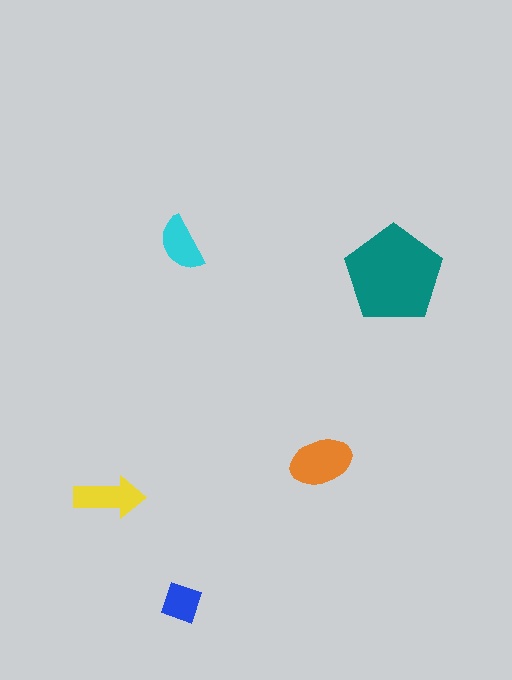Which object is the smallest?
The blue square.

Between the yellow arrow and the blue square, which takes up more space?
The yellow arrow.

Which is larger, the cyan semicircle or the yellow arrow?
The yellow arrow.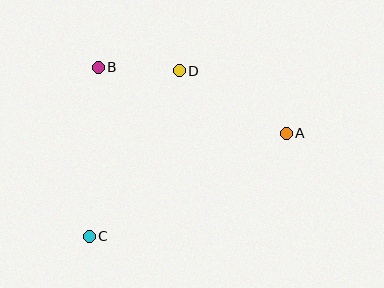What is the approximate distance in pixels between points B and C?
The distance between B and C is approximately 169 pixels.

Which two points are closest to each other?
Points B and D are closest to each other.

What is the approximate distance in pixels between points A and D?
The distance between A and D is approximately 124 pixels.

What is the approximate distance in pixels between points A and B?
The distance between A and B is approximately 199 pixels.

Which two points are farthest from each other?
Points A and C are farthest from each other.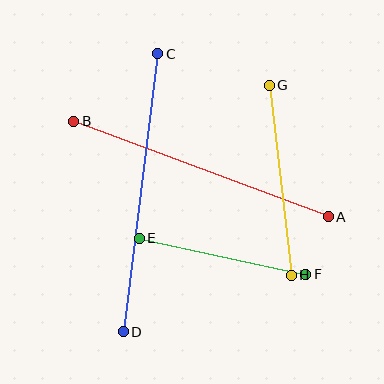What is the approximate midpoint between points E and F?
The midpoint is at approximately (222, 256) pixels.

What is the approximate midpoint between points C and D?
The midpoint is at approximately (140, 193) pixels.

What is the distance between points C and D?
The distance is approximately 280 pixels.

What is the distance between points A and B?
The distance is approximately 272 pixels.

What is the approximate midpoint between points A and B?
The midpoint is at approximately (201, 169) pixels.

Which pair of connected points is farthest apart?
Points C and D are farthest apart.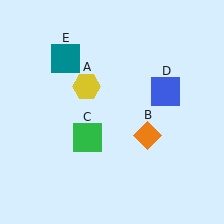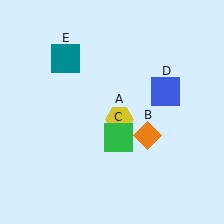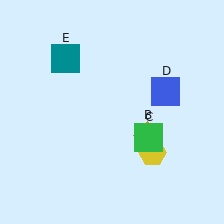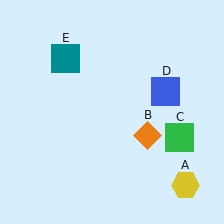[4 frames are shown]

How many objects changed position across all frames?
2 objects changed position: yellow hexagon (object A), green square (object C).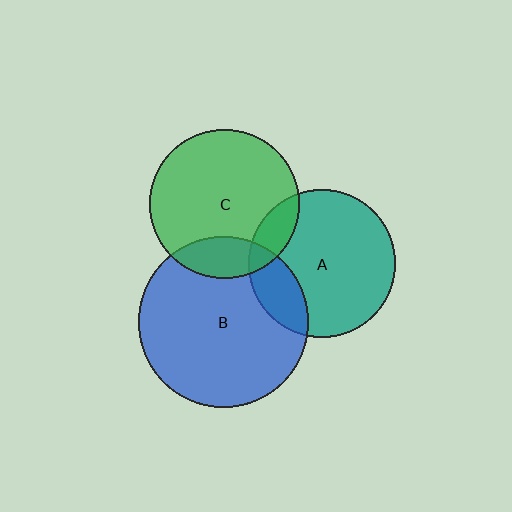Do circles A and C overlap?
Yes.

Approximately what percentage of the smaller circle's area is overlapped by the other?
Approximately 15%.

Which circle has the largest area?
Circle B (blue).